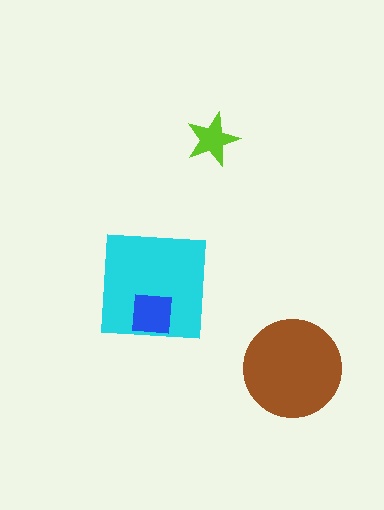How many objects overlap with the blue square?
1 object overlaps with the blue square.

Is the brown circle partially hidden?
No, no other shape covers it.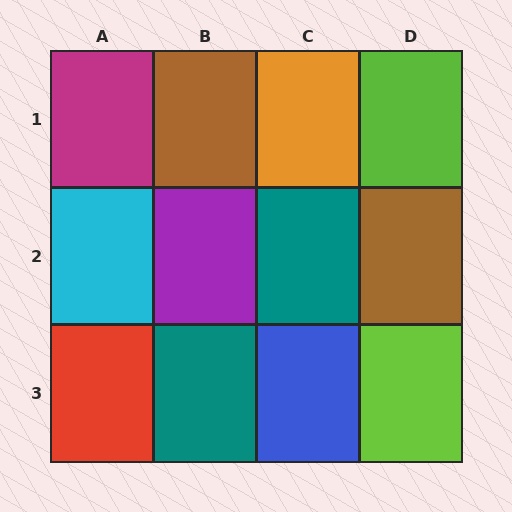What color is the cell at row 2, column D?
Brown.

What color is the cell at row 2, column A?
Cyan.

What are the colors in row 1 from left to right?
Magenta, brown, orange, lime.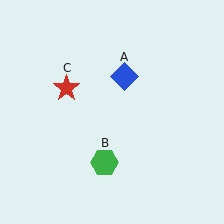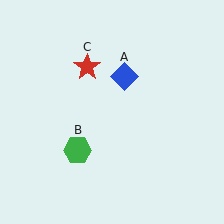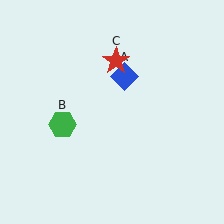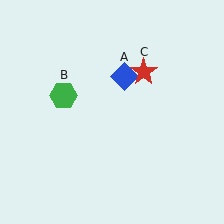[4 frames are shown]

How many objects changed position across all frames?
2 objects changed position: green hexagon (object B), red star (object C).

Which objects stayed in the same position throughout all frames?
Blue diamond (object A) remained stationary.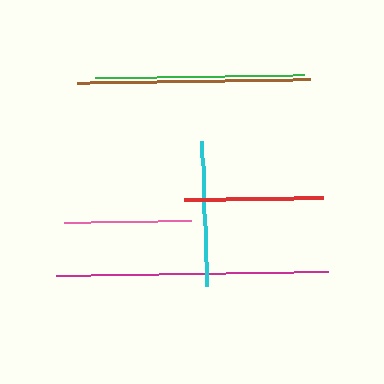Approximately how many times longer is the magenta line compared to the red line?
The magenta line is approximately 1.9 times the length of the red line.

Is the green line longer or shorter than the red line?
The green line is longer than the red line.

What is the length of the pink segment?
The pink segment is approximately 126 pixels long.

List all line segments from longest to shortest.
From longest to shortest: magenta, brown, green, cyan, red, pink.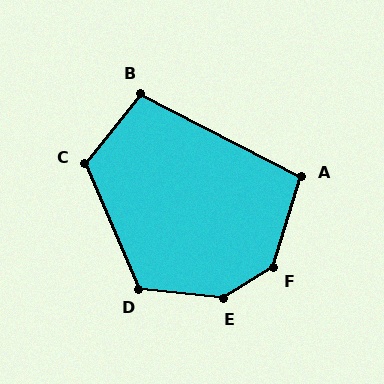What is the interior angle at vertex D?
Approximately 119 degrees (obtuse).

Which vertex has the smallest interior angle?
A, at approximately 100 degrees.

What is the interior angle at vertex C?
Approximately 118 degrees (obtuse).